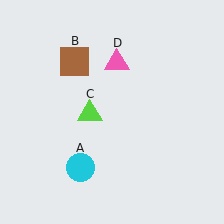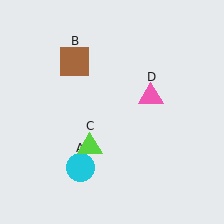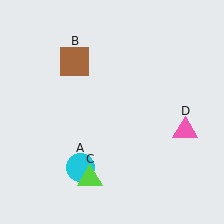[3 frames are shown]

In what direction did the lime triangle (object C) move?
The lime triangle (object C) moved down.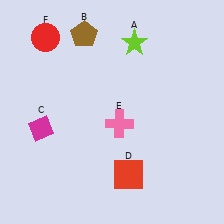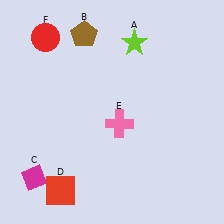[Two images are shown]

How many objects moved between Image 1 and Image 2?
2 objects moved between the two images.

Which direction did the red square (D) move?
The red square (D) moved left.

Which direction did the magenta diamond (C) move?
The magenta diamond (C) moved down.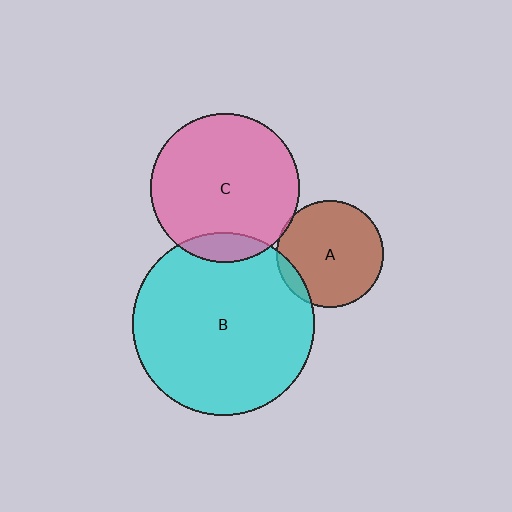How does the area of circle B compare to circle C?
Approximately 1.5 times.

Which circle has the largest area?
Circle B (cyan).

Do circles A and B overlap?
Yes.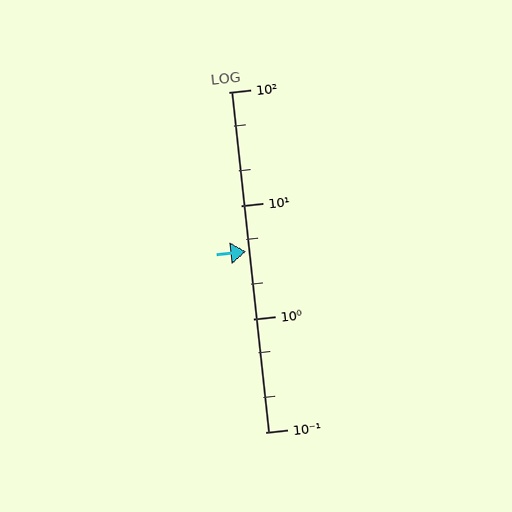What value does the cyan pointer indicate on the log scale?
The pointer indicates approximately 3.9.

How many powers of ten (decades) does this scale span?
The scale spans 3 decades, from 0.1 to 100.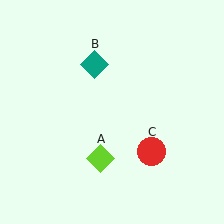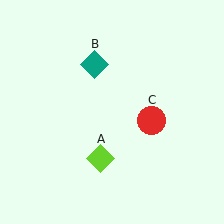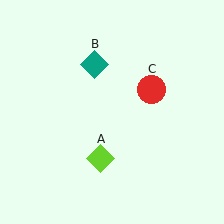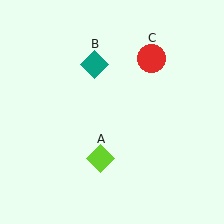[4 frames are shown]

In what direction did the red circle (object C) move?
The red circle (object C) moved up.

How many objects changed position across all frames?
1 object changed position: red circle (object C).